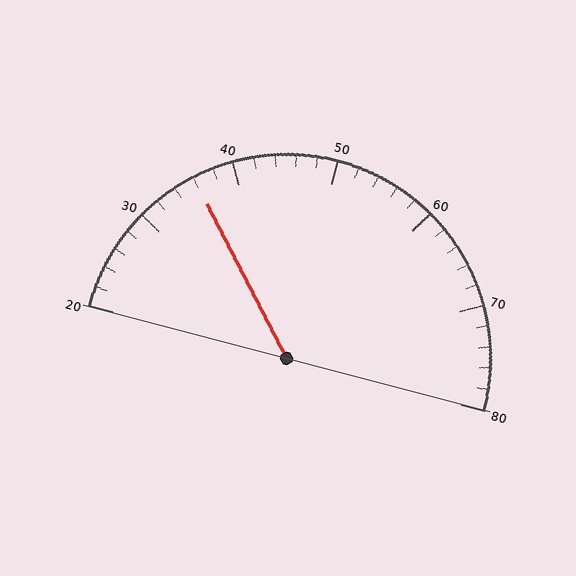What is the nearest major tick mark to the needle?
The nearest major tick mark is 40.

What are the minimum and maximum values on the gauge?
The gauge ranges from 20 to 80.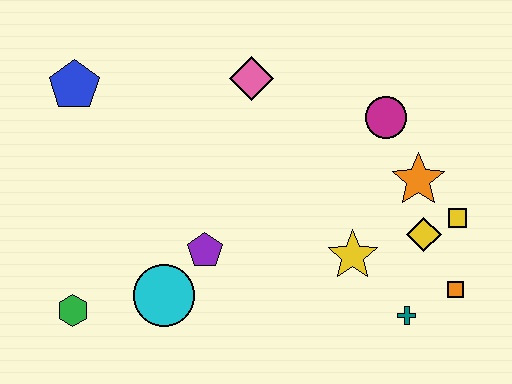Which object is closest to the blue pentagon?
The pink diamond is closest to the blue pentagon.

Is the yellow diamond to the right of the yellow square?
No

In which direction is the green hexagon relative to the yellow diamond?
The green hexagon is to the left of the yellow diamond.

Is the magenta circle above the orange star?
Yes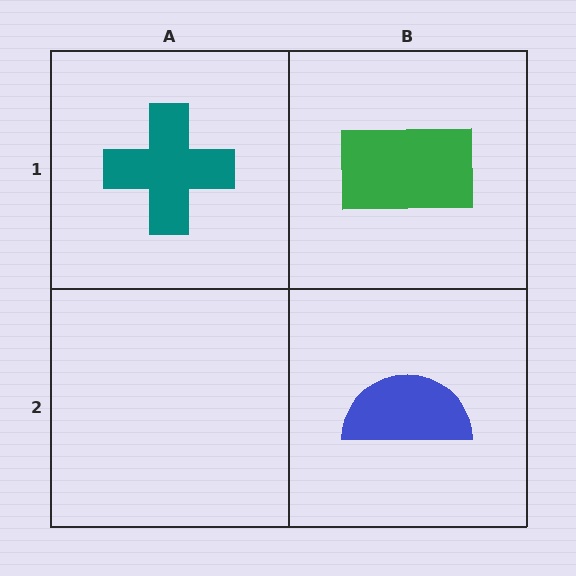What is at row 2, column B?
A blue semicircle.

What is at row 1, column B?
A green rectangle.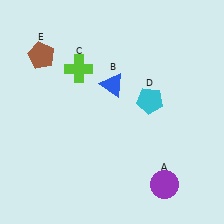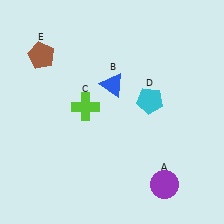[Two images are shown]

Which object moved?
The lime cross (C) moved down.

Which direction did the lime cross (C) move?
The lime cross (C) moved down.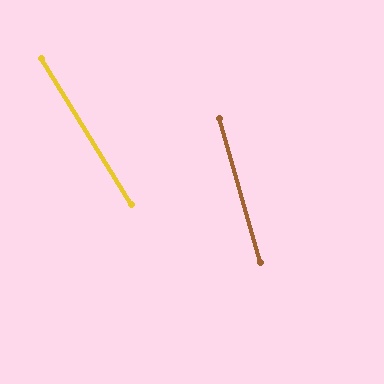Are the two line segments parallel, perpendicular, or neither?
Neither parallel nor perpendicular — they differ by about 16°.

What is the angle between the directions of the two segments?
Approximately 16 degrees.